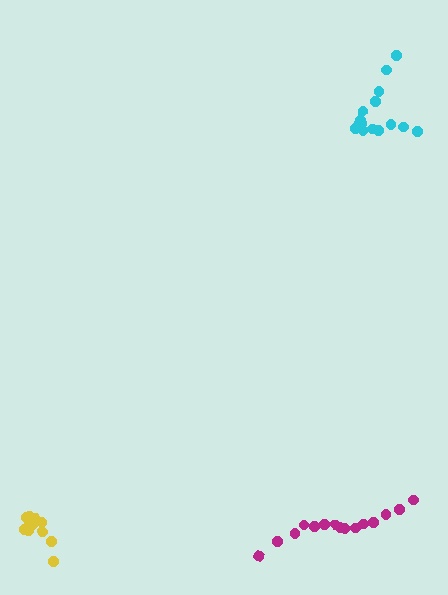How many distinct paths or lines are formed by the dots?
There are 3 distinct paths.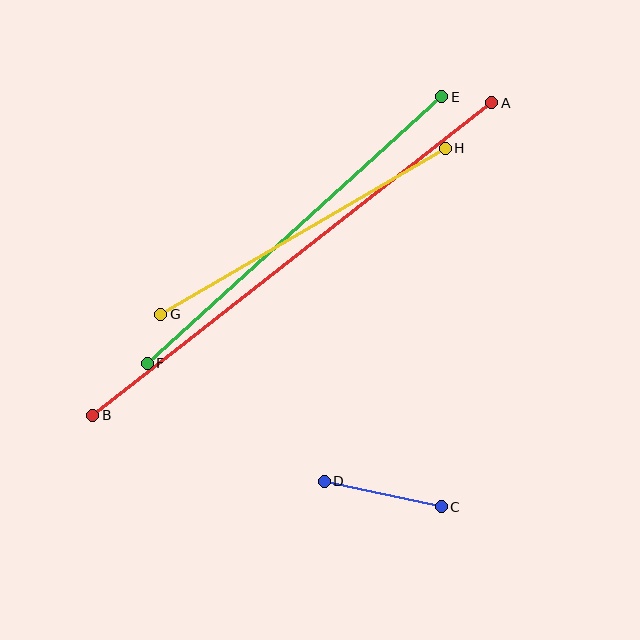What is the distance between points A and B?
The distance is approximately 507 pixels.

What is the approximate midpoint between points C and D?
The midpoint is at approximately (383, 494) pixels.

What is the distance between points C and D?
The distance is approximately 120 pixels.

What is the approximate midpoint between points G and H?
The midpoint is at approximately (303, 231) pixels.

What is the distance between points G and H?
The distance is approximately 329 pixels.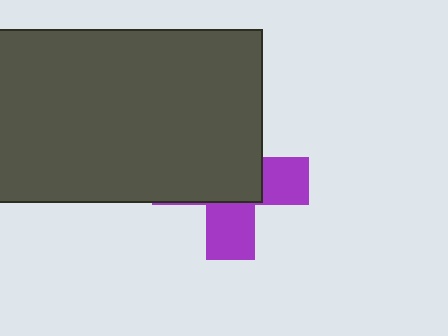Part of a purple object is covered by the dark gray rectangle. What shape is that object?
It is a cross.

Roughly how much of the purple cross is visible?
A small part of it is visible (roughly 39%).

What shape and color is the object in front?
The object in front is a dark gray rectangle.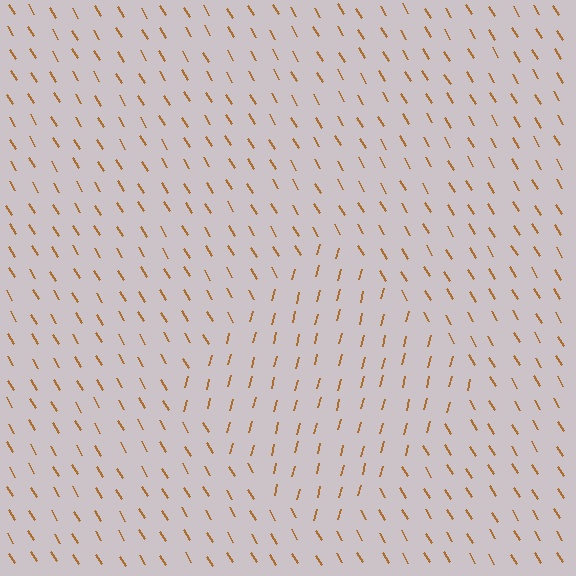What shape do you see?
I see a diamond.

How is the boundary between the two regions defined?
The boundary is defined purely by a change in line orientation (approximately 45 degrees difference). All lines are the same color and thickness.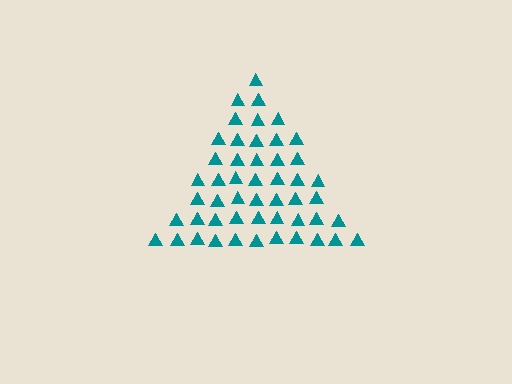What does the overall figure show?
The overall figure shows a triangle.